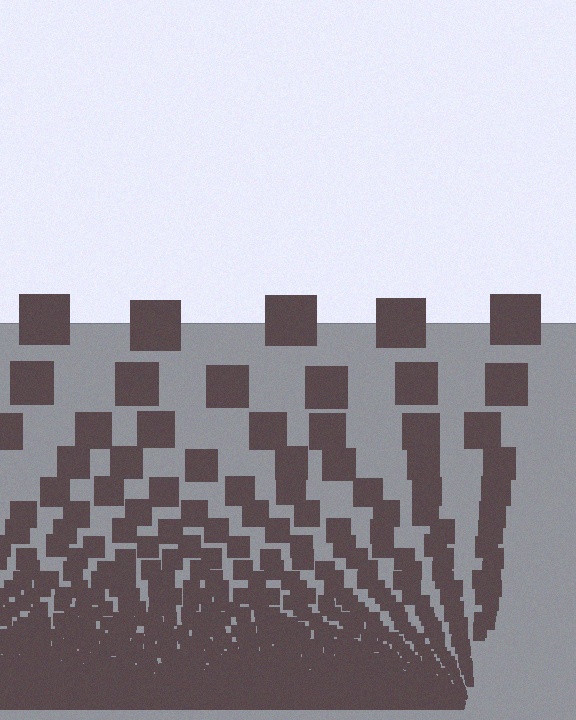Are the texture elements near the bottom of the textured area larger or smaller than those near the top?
Smaller. The gradient is inverted — elements near the bottom are smaller and denser.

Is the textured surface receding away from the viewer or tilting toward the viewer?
The surface appears to tilt toward the viewer. Texture elements get larger and sparser toward the top.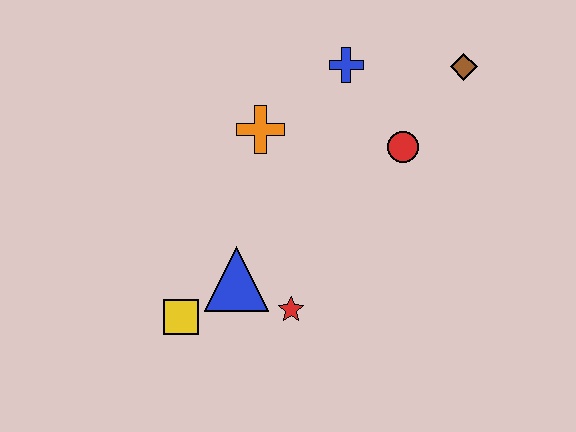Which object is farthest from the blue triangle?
The brown diamond is farthest from the blue triangle.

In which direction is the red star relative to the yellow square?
The red star is to the right of the yellow square.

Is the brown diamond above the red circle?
Yes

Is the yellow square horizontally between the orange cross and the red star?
No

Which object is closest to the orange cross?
The blue cross is closest to the orange cross.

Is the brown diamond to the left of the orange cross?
No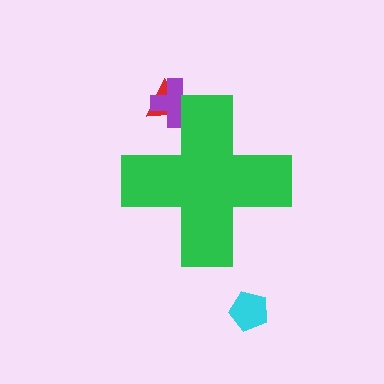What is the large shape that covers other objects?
A green cross.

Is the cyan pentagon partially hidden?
No, the cyan pentagon is fully visible.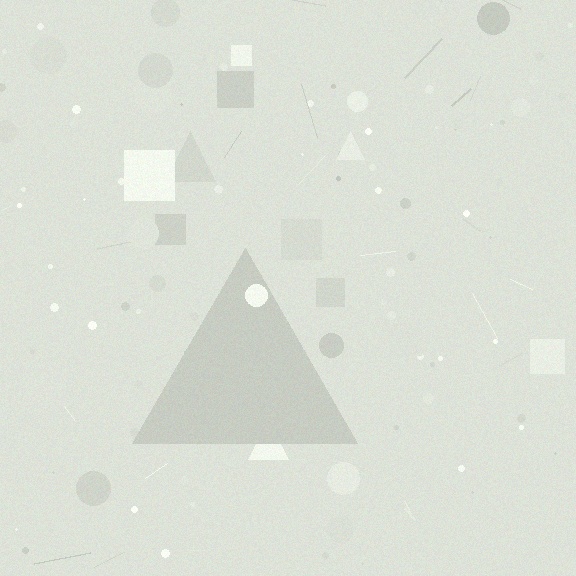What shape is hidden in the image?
A triangle is hidden in the image.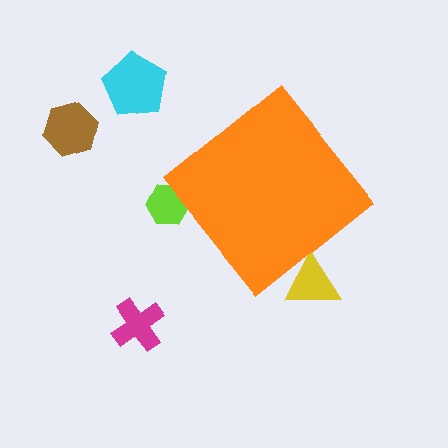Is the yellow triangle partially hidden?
Yes, the yellow triangle is partially hidden behind the orange diamond.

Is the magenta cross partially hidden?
No, the magenta cross is fully visible.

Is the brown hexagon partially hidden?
No, the brown hexagon is fully visible.